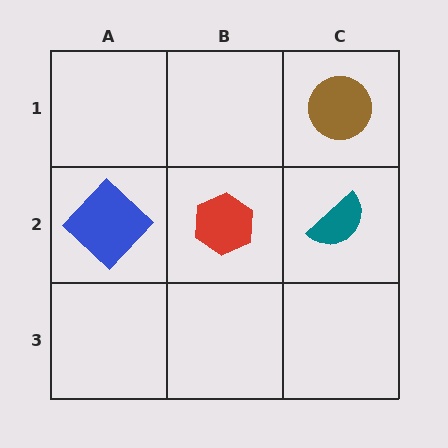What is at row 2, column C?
A teal semicircle.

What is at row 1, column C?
A brown circle.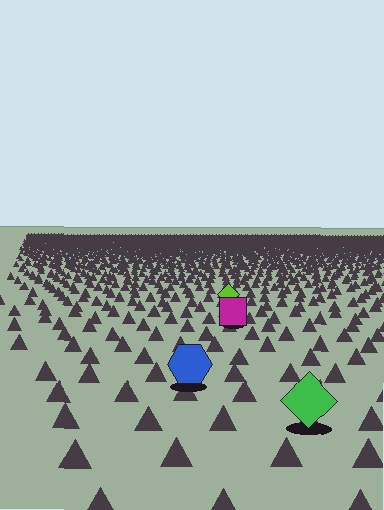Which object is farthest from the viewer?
The lime diamond is farthest from the viewer. It appears smaller and the ground texture around it is denser.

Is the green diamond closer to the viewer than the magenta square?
Yes. The green diamond is closer — you can tell from the texture gradient: the ground texture is coarser near it.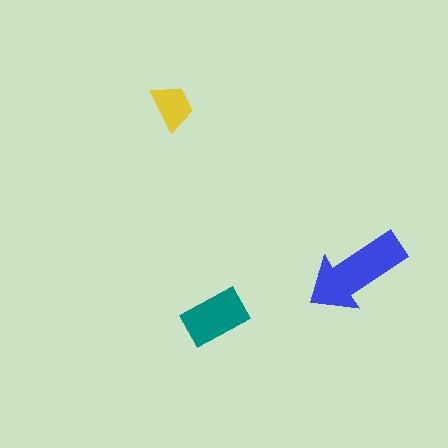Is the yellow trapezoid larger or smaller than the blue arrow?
Smaller.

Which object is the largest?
The blue arrow.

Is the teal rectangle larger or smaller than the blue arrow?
Smaller.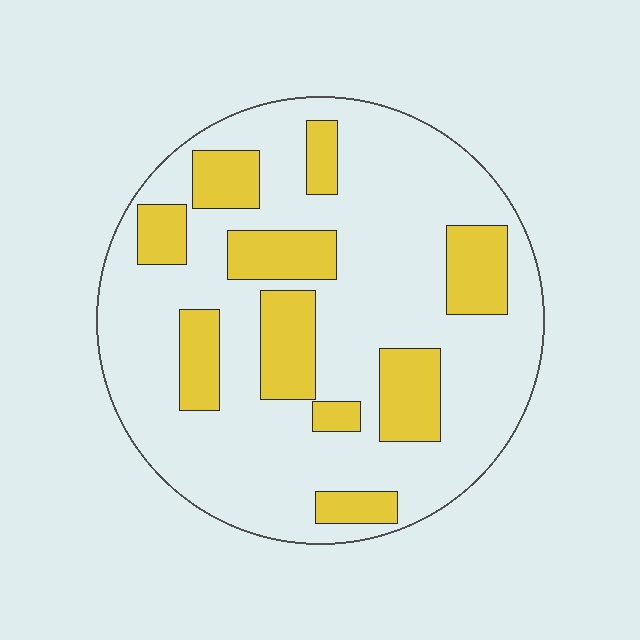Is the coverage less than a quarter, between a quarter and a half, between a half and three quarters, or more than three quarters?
Between a quarter and a half.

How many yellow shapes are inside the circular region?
10.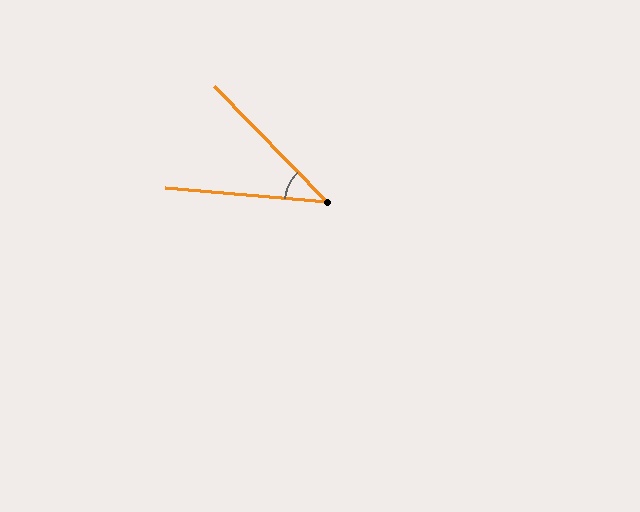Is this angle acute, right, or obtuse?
It is acute.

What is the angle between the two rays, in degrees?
Approximately 41 degrees.